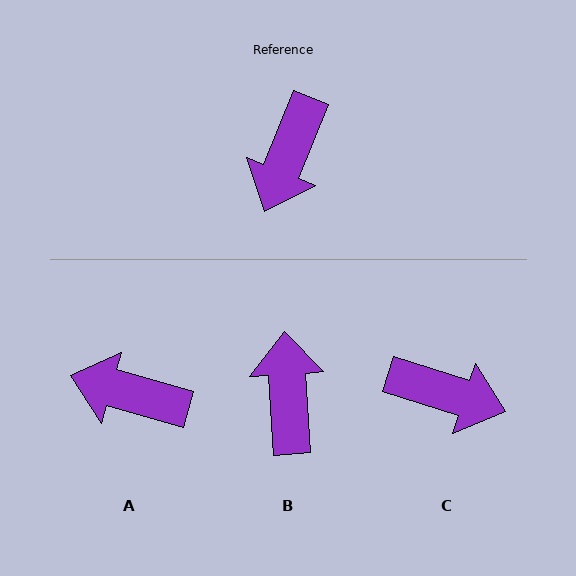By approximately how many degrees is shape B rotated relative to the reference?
Approximately 154 degrees clockwise.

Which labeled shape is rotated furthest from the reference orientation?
B, about 154 degrees away.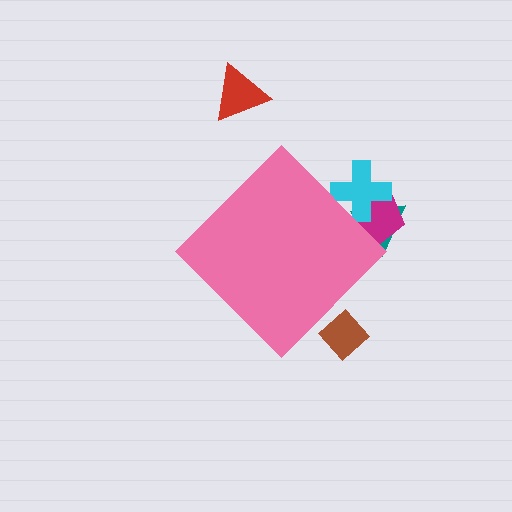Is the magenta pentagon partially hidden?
Yes, the magenta pentagon is partially hidden behind the pink diamond.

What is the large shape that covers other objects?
A pink diamond.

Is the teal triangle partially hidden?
Yes, the teal triangle is partially hidden behind the pink diamond.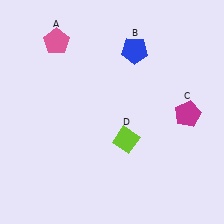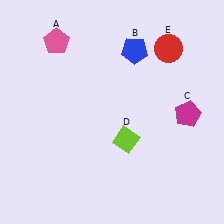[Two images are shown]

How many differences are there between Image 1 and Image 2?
There is 1 difference between the two images.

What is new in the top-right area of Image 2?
A red circle (E) was added in the top-right area of Image 2.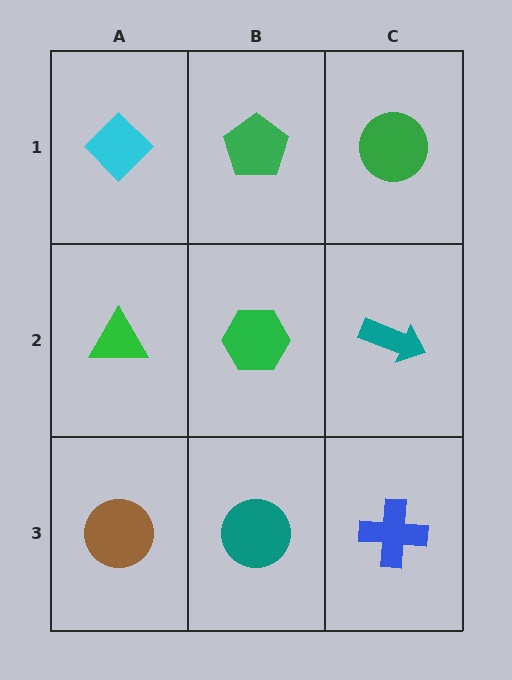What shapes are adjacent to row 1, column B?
A green hexagon (row 2, column B), a cyan diamond (row 1, column A), a green circle (row 1, column C).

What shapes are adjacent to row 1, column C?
A teal arrow (row 2, column C), a green pentagon (row 1, column B).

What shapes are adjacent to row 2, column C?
A green circle (row 1, column C), a blue cross (row 3, column C), a green hexagon (row 2, column B).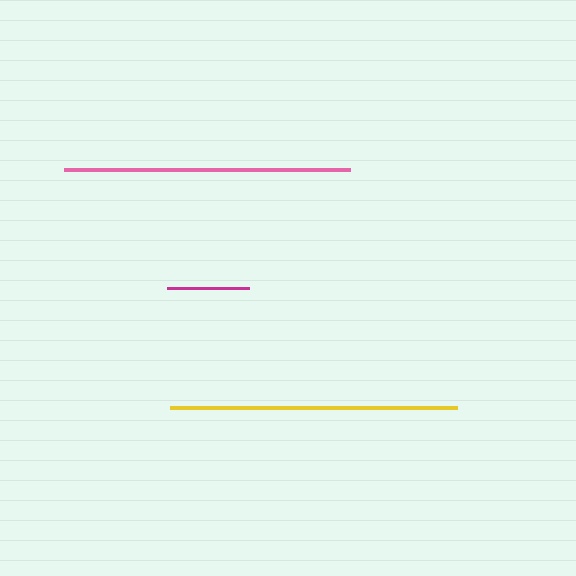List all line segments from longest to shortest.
From longest to shortest: yellow, pink, magenta.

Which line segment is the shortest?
The magenta line is the shortest at approximately 82 pixels.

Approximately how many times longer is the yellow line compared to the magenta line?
The yellow line is approximately 3.5 times the length of the magenta line.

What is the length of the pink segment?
The pink segment is approximately 286 pixels long.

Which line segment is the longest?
The yellow line is the longest at approximately 287 pixels.